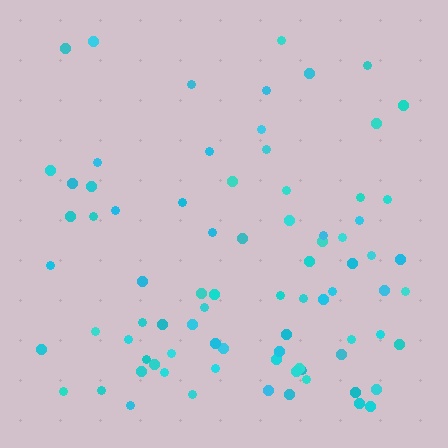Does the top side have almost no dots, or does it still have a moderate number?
Still a moderate number, just noticeably fewer than the bottom.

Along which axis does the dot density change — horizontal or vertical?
Vertical.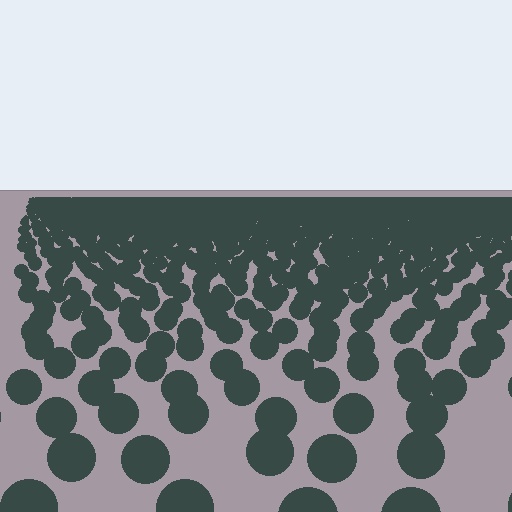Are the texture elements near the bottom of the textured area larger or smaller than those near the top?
Larger. Near the bottom, elements are closer to the viewer and appear at a bigger on-screen size.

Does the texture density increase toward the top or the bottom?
Density increases toward the top.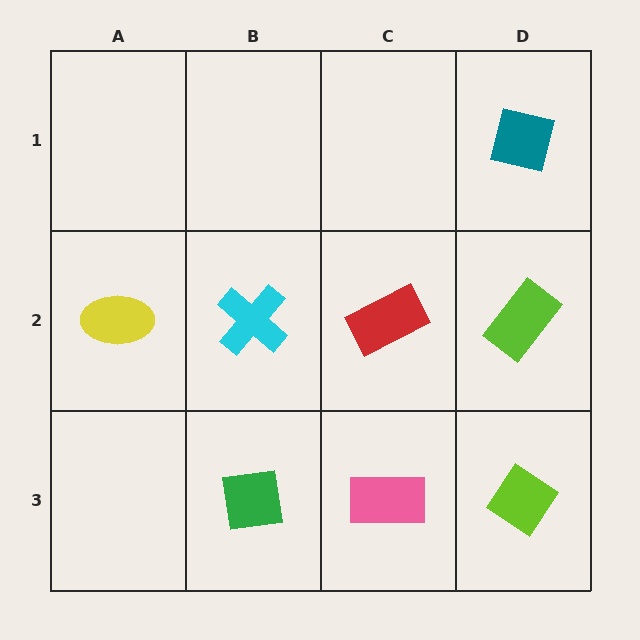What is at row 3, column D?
A lime diamond.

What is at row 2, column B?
A cyan cross.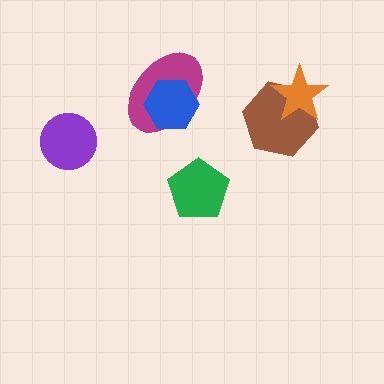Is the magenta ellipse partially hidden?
Yes, it is partially covered by another shape.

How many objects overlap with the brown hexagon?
1 object overlaps with the brown hexagon.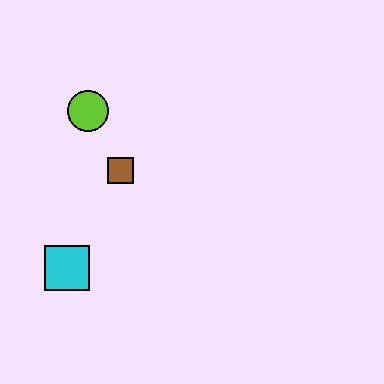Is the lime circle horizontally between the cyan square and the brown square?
Yes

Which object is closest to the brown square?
The lime circle is closest to the brown square.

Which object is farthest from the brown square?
The cyan square is farthest from the brown square.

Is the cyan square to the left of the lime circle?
Yes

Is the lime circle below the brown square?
No